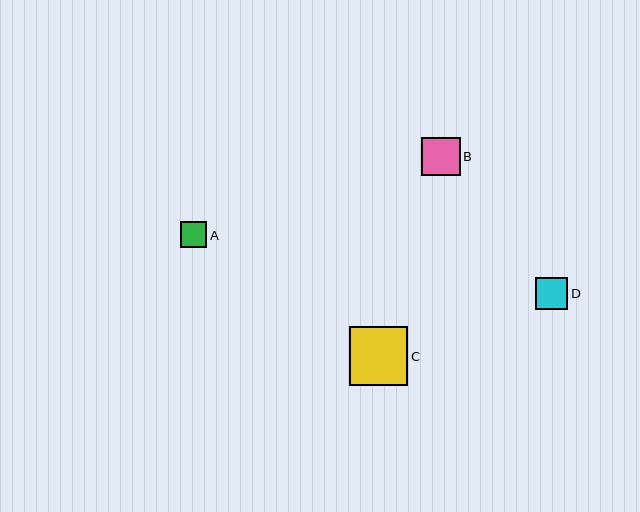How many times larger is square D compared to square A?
Square D is approximately 1.2 times the size of square A.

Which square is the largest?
Square C is the largest with a size of approximately 59 pixels.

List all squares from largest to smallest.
From largest to smallest: C, B, D, A.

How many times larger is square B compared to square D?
Square B is approximately 1.2 times the size of square D.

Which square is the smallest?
Square A is the smallest with a size of approximately 26 pixels.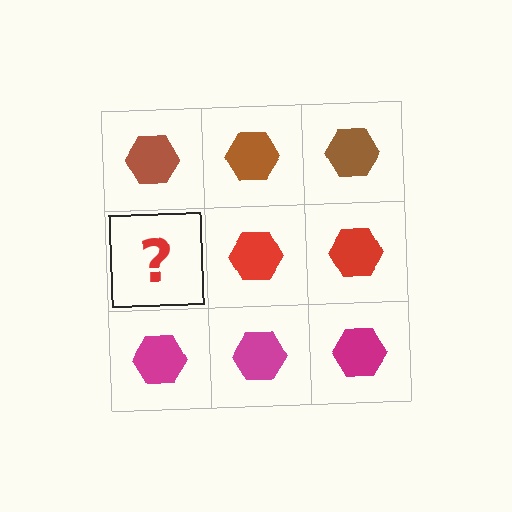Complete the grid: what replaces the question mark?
The question mark should be replaced with a red hexagon.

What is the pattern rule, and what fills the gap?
The rule is that each row has a consistent color. The gap should be filled with a red hexagon.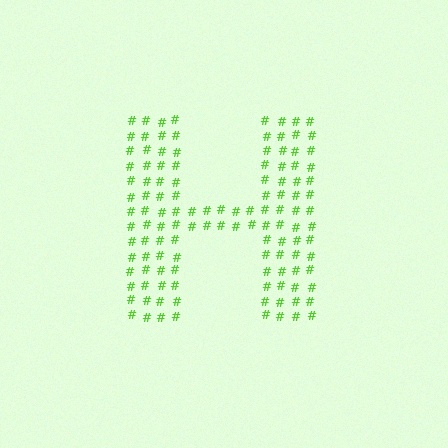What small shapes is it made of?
It is made of small hash symbols.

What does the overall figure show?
The overall figure shows the letter H.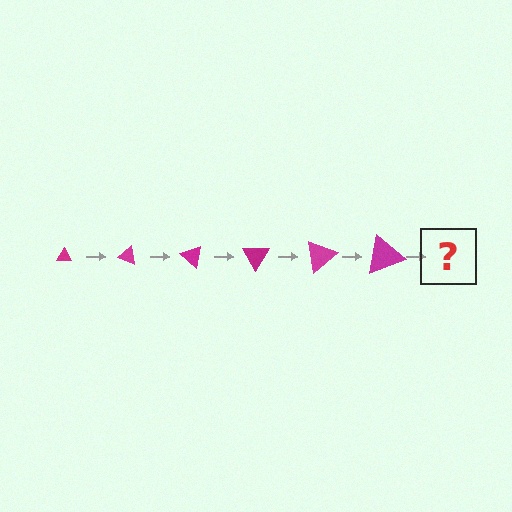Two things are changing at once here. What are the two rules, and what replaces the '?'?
The two rules are that the triangle grows larger each step and it rotates 20 degrees each step. The '?' should be a triangle, larger than the previous one and rotated 120 degrees from the start.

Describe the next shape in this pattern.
It should be a triangle, larger than the previous one and rotated 120 degrees from the start.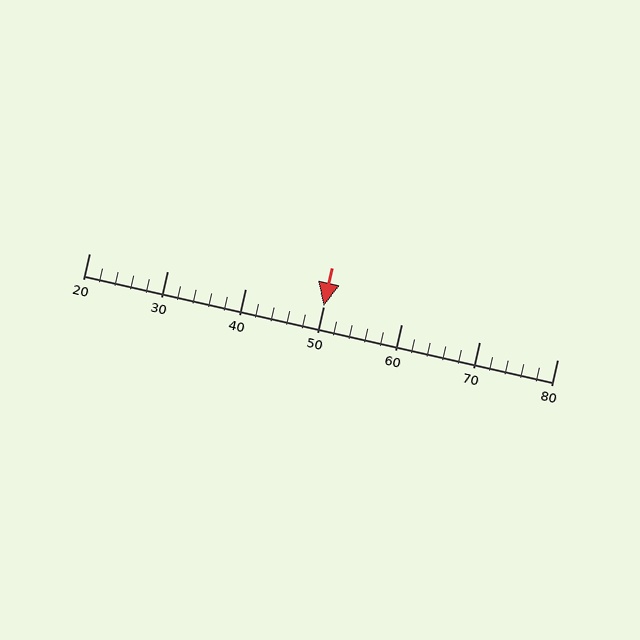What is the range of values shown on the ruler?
The ruler shows values from 20 to 80.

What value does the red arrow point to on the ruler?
The red arrow points to approximately 50.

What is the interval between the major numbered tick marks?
The major tick marks are spaced 10 units apart.